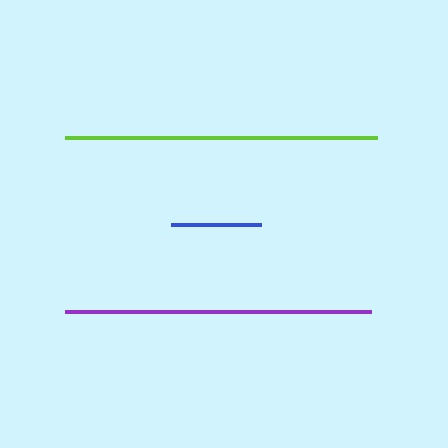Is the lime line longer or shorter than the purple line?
The lime line is longer than the purple line.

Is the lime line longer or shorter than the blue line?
The lime line is longer than the blue line.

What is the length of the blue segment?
The blue segment is approximately 89 pixels long.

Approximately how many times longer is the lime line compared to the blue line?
The lime line is approximately 3.5 times the length of the blue line.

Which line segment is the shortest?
The blue line is the shortest at approximately 89 pixels.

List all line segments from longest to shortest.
From longest to shortest: lime, purple, blue.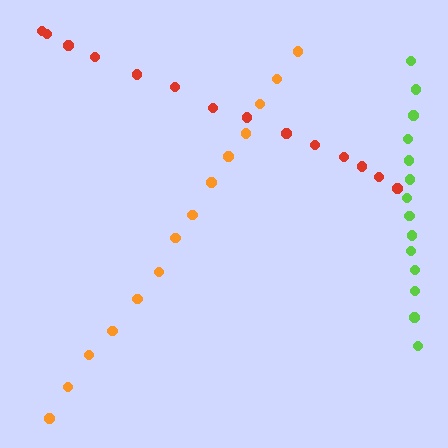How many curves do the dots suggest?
There are 3 distinct paths.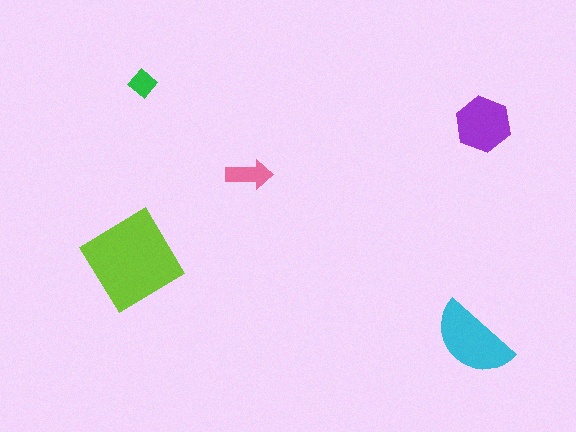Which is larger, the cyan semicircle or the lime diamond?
The lime diamond.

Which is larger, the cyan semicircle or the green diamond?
The cyan semicircle.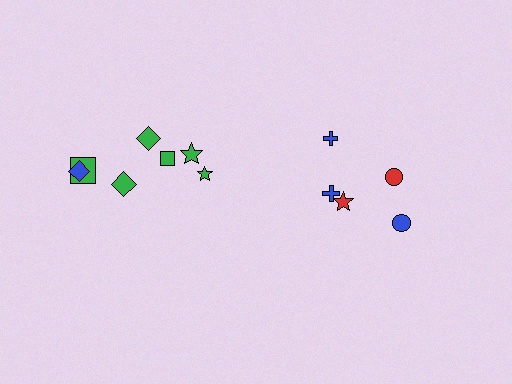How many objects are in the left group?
There are 7 objects.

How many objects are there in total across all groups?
There are 12 objects.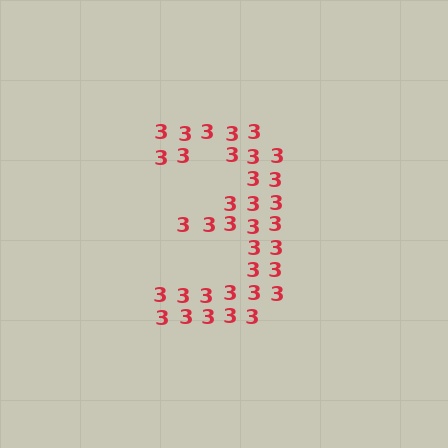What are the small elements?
The small elements are digit 3's.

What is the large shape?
The large shape is the digit 3.